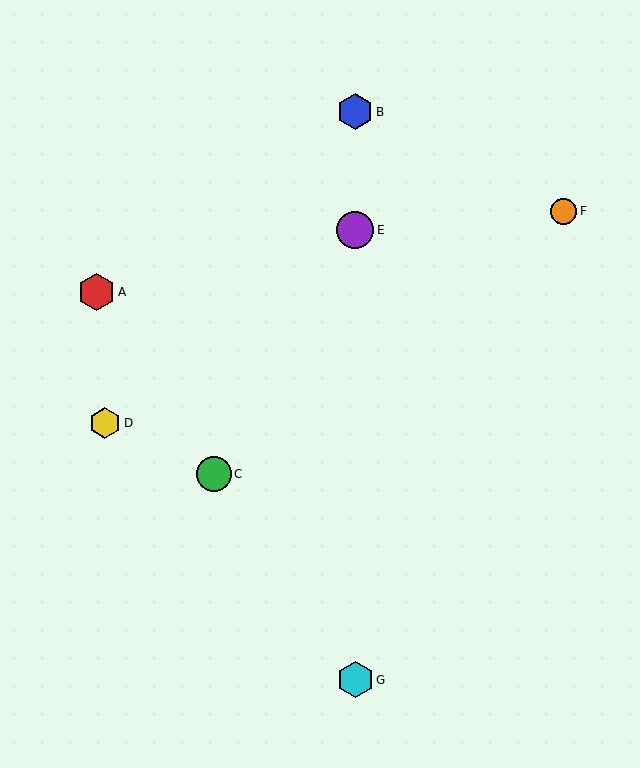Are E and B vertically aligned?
Yes, both are at x≈355.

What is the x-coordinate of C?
Object C is at x≈214.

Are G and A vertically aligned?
No, G is at x≈355 and A is at x≈96.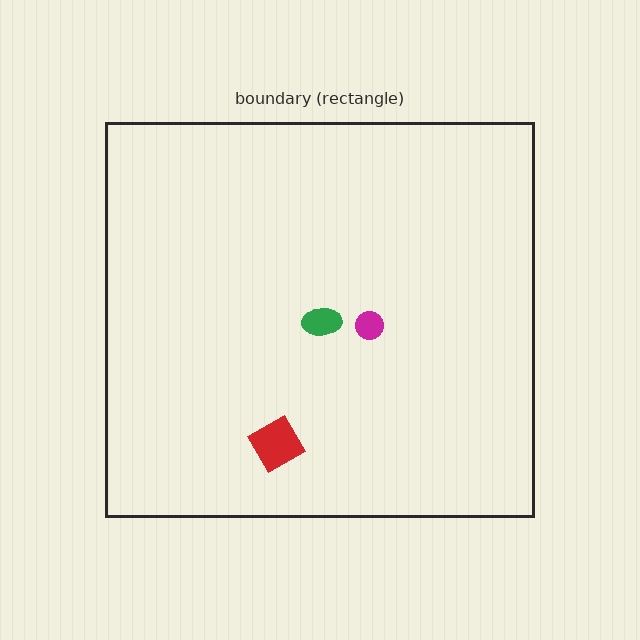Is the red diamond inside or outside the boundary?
Inside.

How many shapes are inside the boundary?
3 inside, 0 outside.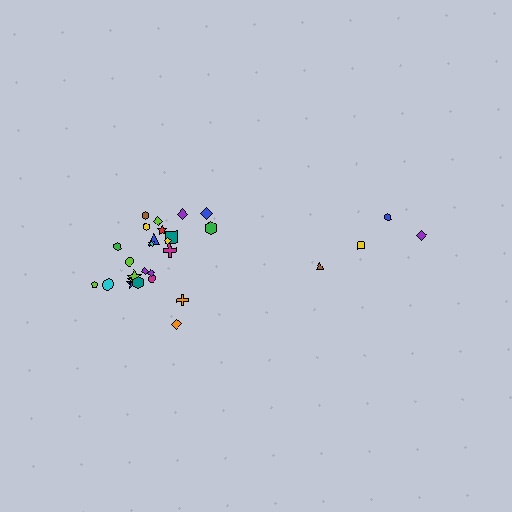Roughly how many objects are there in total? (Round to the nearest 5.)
Roughly 30 objects in total.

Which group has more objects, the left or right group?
The left group.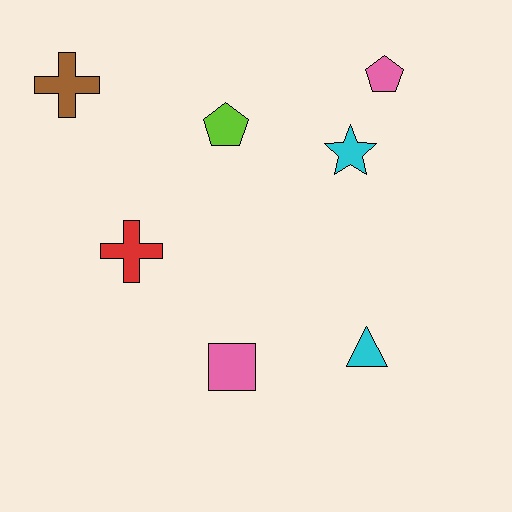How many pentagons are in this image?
There are 2 pentagons.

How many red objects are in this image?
There is 1 red object.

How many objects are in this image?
There are 7 objects.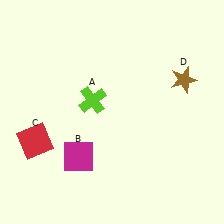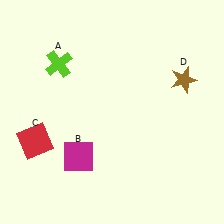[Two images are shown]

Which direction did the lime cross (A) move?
The lime cross (A) moved up.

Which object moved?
The lime cross (A) moved up.